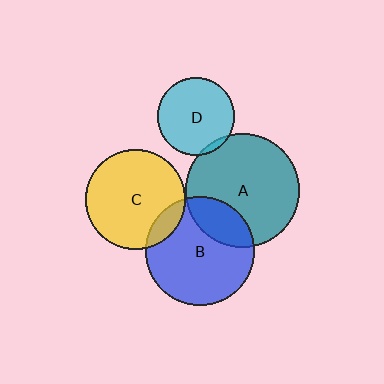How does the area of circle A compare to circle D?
Approximately 2.2 times.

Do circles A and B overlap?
Yes.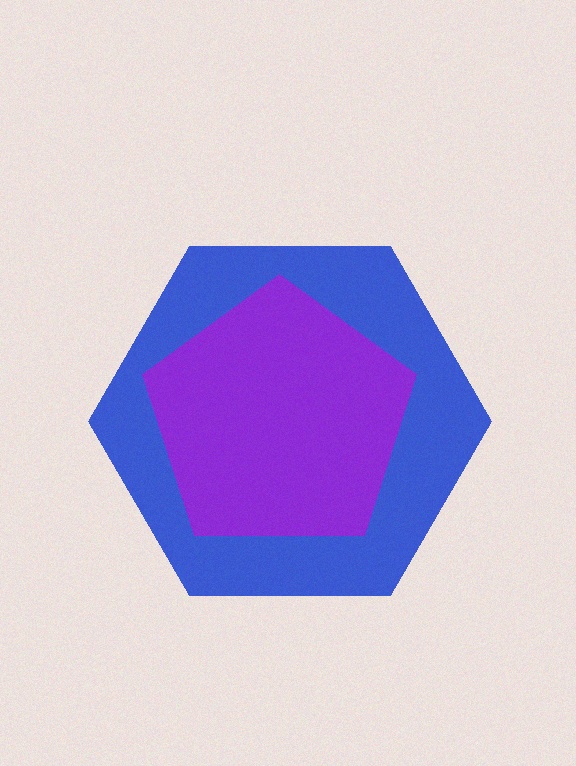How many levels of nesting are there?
2.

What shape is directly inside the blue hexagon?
The purple pentagon.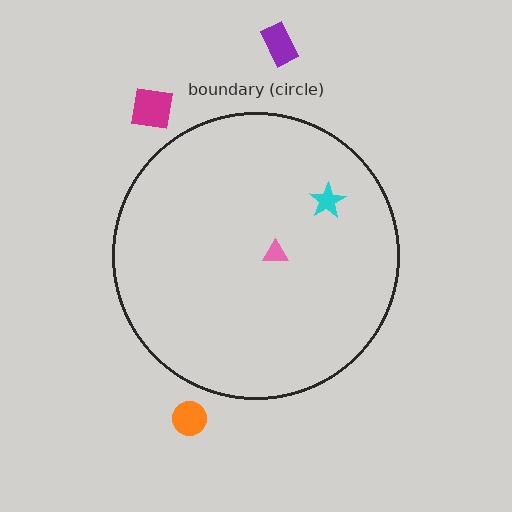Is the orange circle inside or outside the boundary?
Outside.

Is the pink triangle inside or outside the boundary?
Inside.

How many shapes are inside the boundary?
2 inside, 3 outside.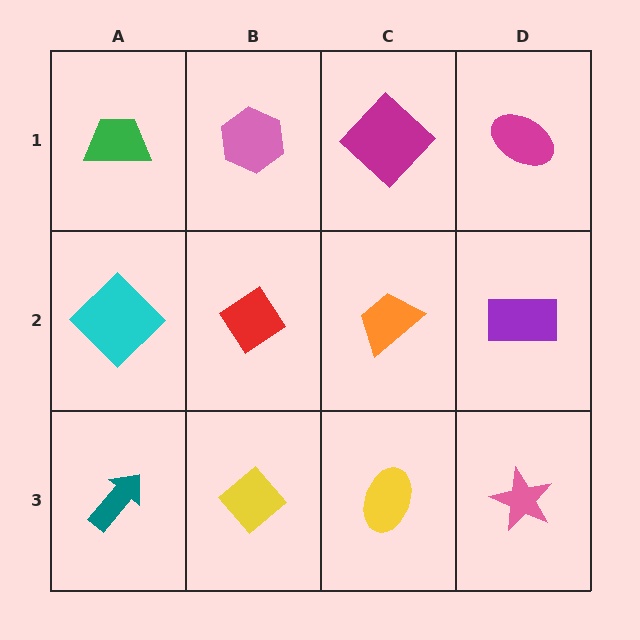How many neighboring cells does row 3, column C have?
3.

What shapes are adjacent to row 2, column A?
A green trapezoid (row 1, column A), a teal arrow (row 3, column A), a red diamond (row 2, column B).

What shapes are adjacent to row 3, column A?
A cyan diamond (row 2, column A), a yellow diamond (row 3, column B).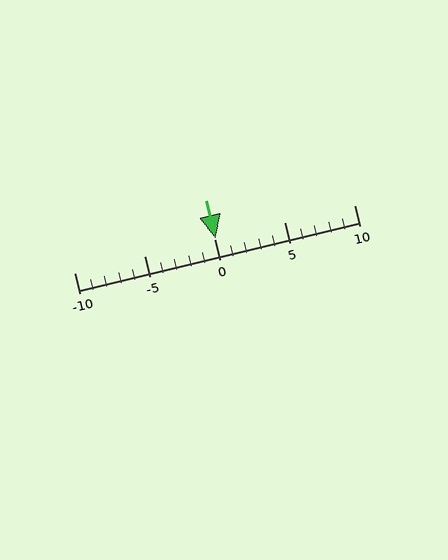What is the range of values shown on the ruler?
The ruler shows values from -10 to 10.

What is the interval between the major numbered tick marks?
The major tick marks are spaced 5 units apart.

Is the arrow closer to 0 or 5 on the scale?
The arrow is closer to 0.